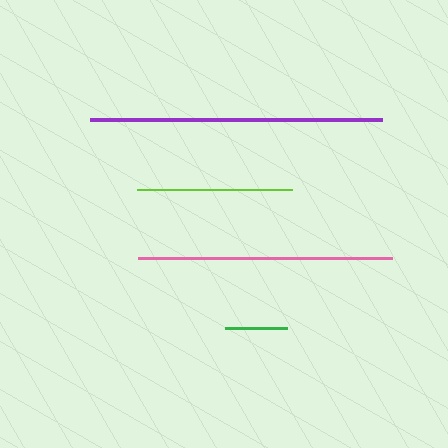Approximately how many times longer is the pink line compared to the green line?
The pink line is approximately 4.1 times the length of the green line.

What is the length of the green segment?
The green segment is approximately 62 pixels long.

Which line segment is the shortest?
The green line is the shortest at approximately 62 pixels.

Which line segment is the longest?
The purple line is the longest at approximately 291 pixels.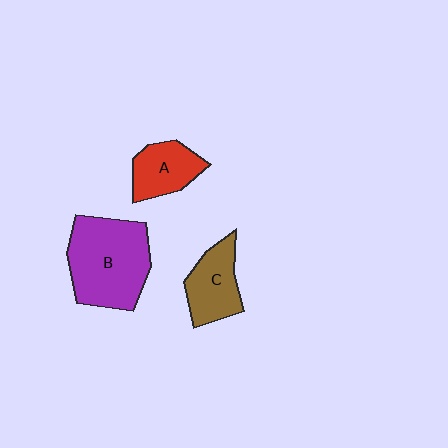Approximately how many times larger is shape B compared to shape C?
Approximately 1.9 times.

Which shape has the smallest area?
Shape A (red).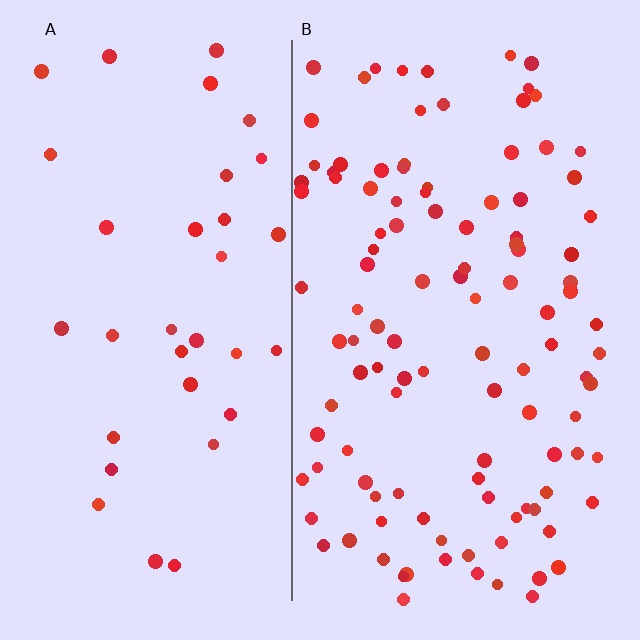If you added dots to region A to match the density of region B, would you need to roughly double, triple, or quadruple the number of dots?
Approximately triple.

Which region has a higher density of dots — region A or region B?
B (the right).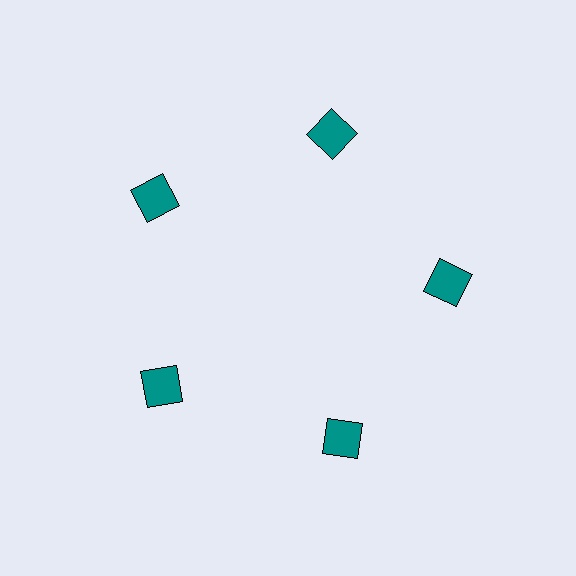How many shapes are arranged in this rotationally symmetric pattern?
There are 5 shapes, arranged in 5 groups of 1.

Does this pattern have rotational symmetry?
Yes, this pattern has 5-fold rotational symmetry. It looks the same after rotating 72 degrees around the center.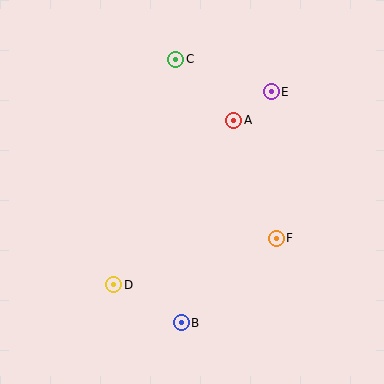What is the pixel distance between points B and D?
The distance between B and D is 77 pixels.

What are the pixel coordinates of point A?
Point A is at (234, 121).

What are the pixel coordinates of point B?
Point B is at (181, 323).